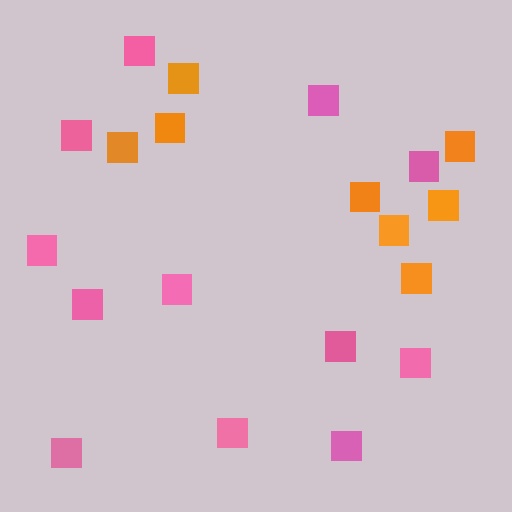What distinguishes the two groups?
There are 2 groups: one group of orange squares (8) and one group of pink squares (12).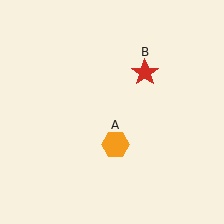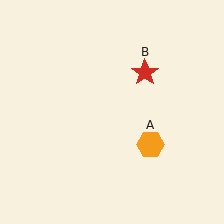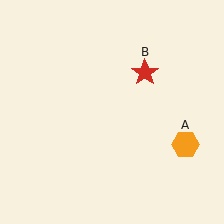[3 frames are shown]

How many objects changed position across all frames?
1 object changed position: orange hexagon (object A).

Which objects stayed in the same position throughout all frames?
Red star (object B) remained stationary.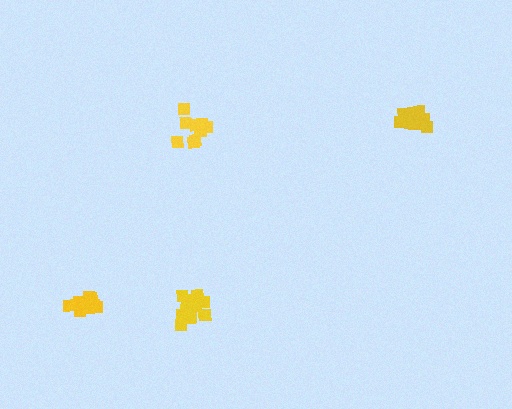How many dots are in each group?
Group 1: 12 dots, Group 2: 14 dots, Group 3: 11 dots, Group 4: 10 dots (47 total).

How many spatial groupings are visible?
There are 4 spatial groupings.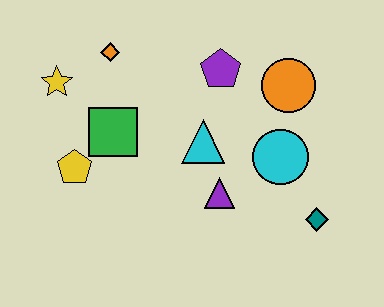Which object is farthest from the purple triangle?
The yellow star is farthest from the purple triangle.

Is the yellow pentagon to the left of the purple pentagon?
Yes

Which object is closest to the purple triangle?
The cyan triangle is closest to the purple triangle.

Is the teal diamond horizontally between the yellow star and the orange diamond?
No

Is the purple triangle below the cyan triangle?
Yes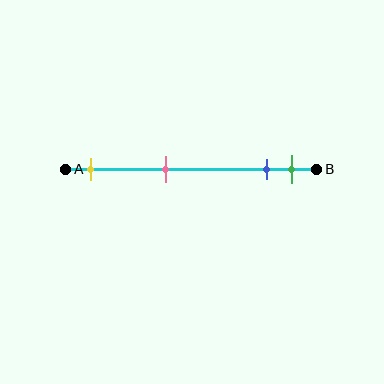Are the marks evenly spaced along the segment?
No, the marks are not evenly spaced.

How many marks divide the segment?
There are 4 marks dividing the segment.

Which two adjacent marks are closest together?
The blue and green marks are the closest adjacent pair.